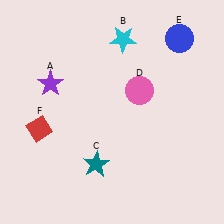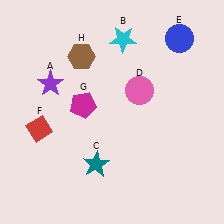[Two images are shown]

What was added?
A magenta pentagon (G), a brown hexagon (H) were added in Image 2.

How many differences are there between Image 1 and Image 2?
There are 2 differences between the two images.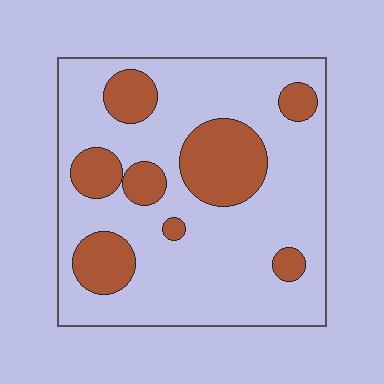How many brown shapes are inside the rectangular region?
8.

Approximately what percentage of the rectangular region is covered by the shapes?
Approximately 25%.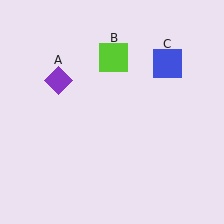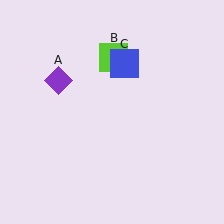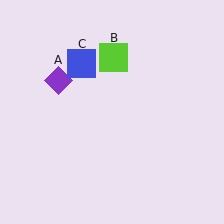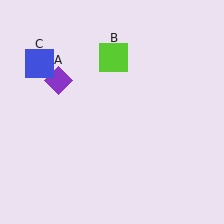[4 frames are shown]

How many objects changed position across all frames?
1 object changed position: blue square (object C).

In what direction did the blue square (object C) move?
The blue square (object C) moved left.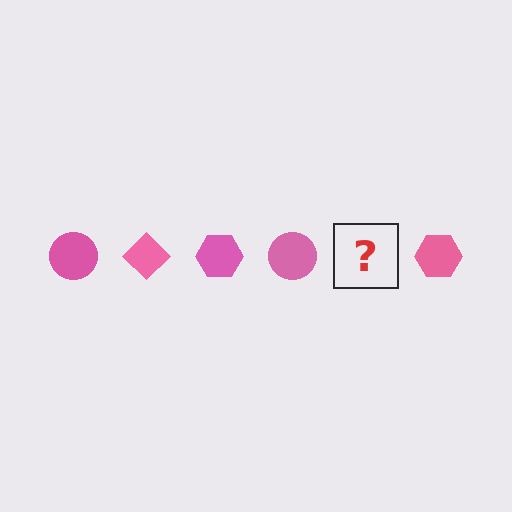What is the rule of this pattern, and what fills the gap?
The rule is that the pattern cycles through circle, diamond, hexagon shapes in pink. The gap should be filled with a pink diamond.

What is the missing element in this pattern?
The missing element is a pink diamond.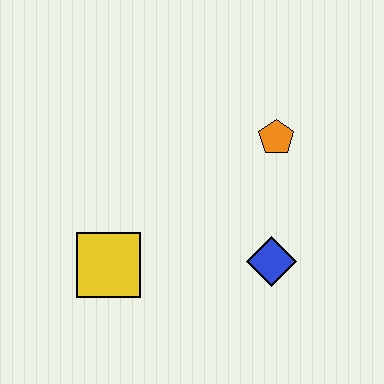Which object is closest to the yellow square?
The blue diamond is closest to the yellow square.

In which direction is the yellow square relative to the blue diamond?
The yellow square is to the left of the blue diamond.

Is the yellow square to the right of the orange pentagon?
No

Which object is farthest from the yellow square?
The orange pentagon is farthest from the yellow square.